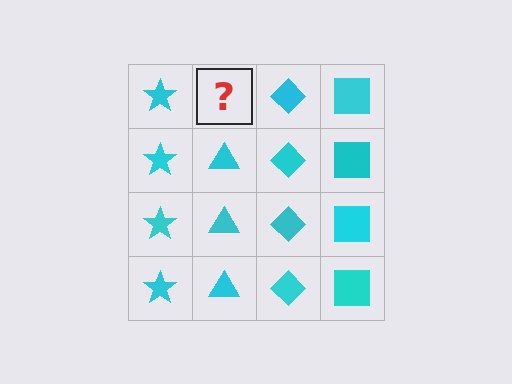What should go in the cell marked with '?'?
The missing cell should contain a cyan triangle.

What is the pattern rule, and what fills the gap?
The rule is that each column has a consistent shape. The gap should be filled with a cyan triangle.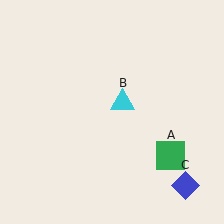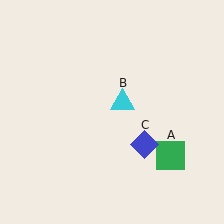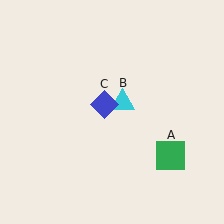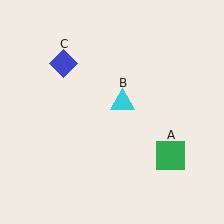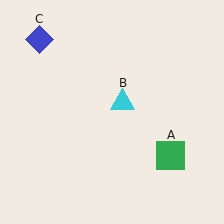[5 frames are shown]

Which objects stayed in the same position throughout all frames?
Green square (object A) and cyan triangle (object B) remained stationary.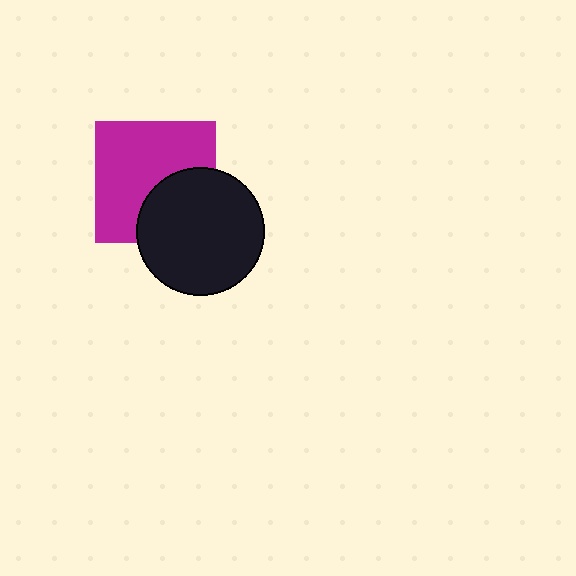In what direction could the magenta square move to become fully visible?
The magenta square could move toward the upper-left. That would shift it out from behind the black circle entirely.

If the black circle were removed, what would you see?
You would see the complete magenta square.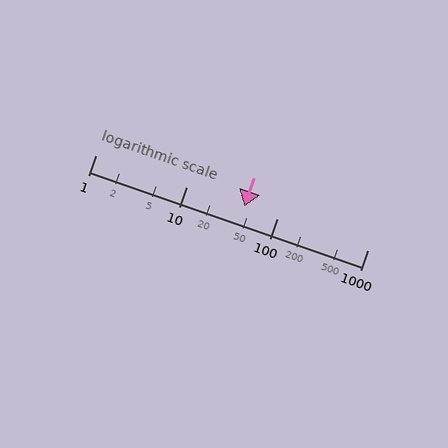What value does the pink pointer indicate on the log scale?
The pointer indicates approximately 44.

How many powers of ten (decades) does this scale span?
The scale spans 3 decades, from 1 to 1000.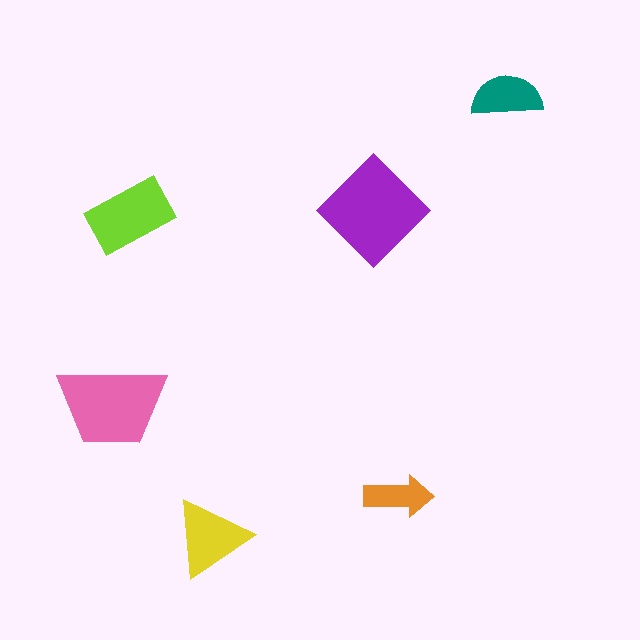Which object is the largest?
The purple diamond.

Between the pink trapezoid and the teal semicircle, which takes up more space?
The pink trapezoid.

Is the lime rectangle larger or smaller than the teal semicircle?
Larger.